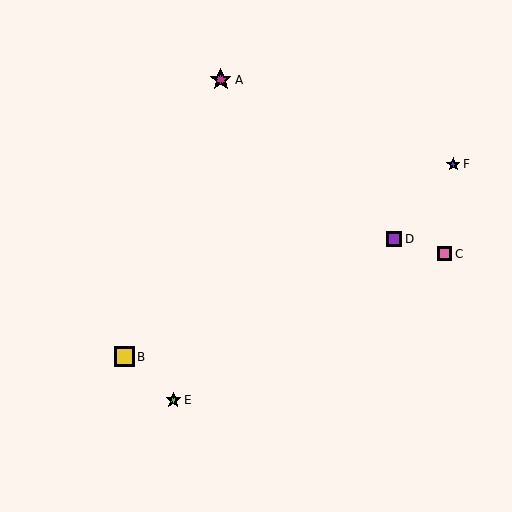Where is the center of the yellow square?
The center of the yellow square is at (125, 357).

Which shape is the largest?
The magenta star (labeled A) is the largest.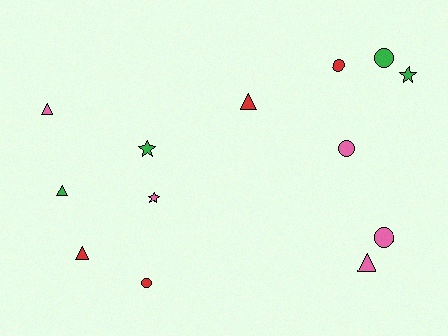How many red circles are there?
There are 2 red circles.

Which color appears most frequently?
Pink, with 5 objects.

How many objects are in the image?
There are 13 objects.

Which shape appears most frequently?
Triangle, with 5 objects.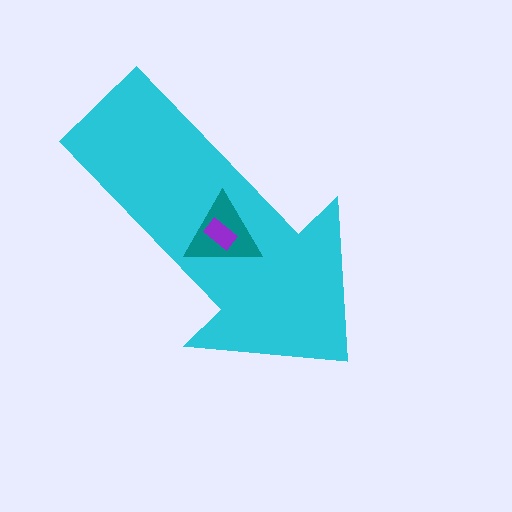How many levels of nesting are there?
3.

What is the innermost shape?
The purple rectangle.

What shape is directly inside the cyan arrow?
The teal triangle.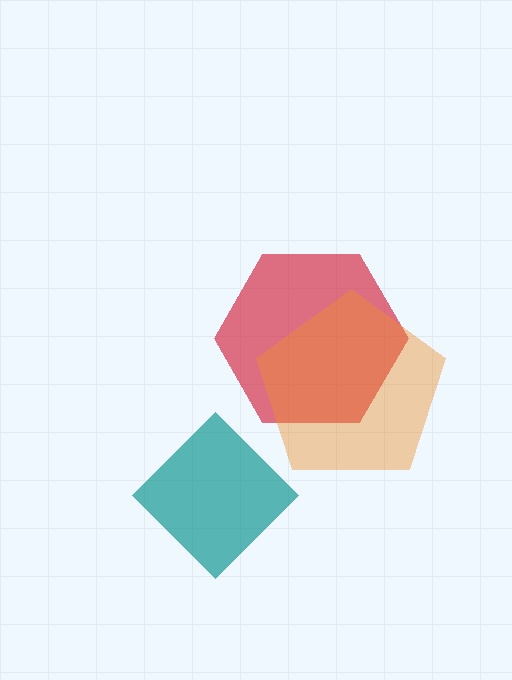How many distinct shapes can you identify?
There are 3 distinct shapes: a teal diamond, a red hexagon, an orange pentagon.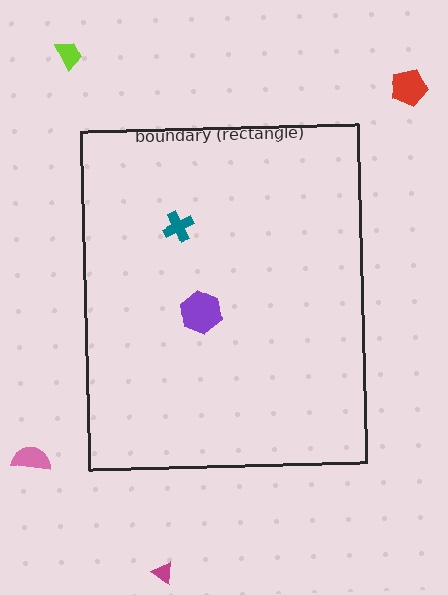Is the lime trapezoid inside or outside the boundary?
Outside.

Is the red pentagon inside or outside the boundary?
Outside.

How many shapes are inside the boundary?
2 inside, 4 outside.